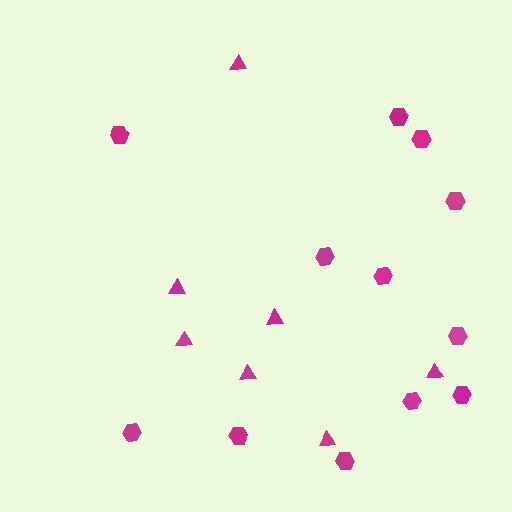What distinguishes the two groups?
There are 2 groups: one group of triangles (7) and one group of hexagons (12).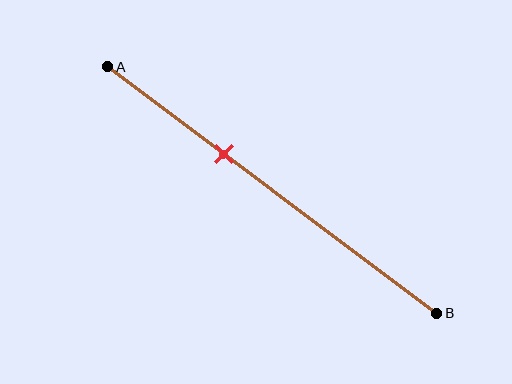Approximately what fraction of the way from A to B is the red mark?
The red mark is approximately 35% of the way from A to B.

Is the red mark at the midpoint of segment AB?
No, the mark is at about 35% from A, not at the 50% midpoint.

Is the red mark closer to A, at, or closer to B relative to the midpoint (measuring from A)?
The red mark is closer to point A than the midpoint of segment AB.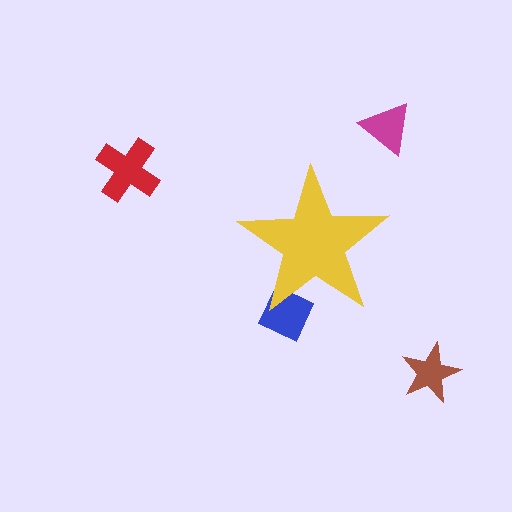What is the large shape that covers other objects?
A yellow star.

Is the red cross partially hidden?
No, the red cross is fully visible.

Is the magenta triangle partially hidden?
No, the magenta triangle is fully visible.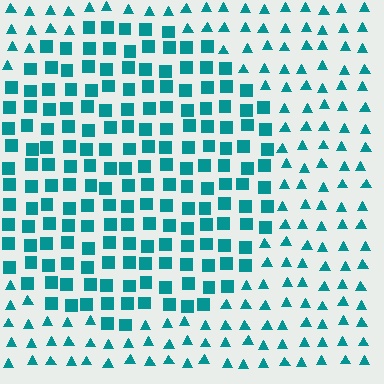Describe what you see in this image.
The image is filled with small teal elements arranged in a uniform grid. A circle-shaped region contains squares, while the surrounding area contains triangles. The boundary is defined purely by the change in element shape.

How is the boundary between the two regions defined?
The boundary is defined by a change in element shape: squares inside vs. triangles outside. All elements share the same color and spacing.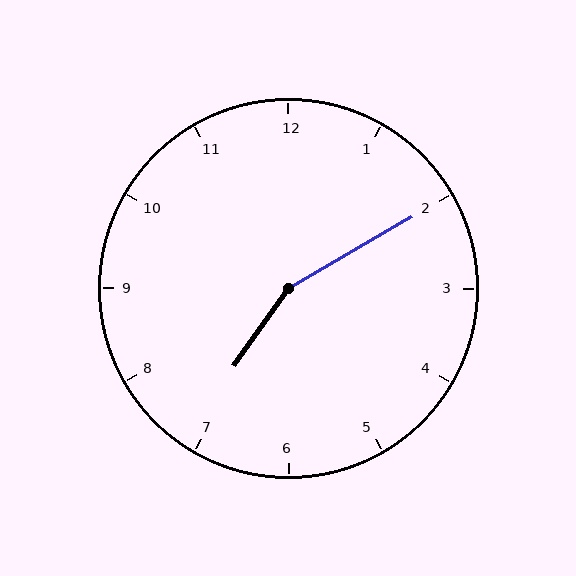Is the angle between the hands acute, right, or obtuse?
It is obtuse.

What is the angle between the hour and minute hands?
Approximately 155 degrees.